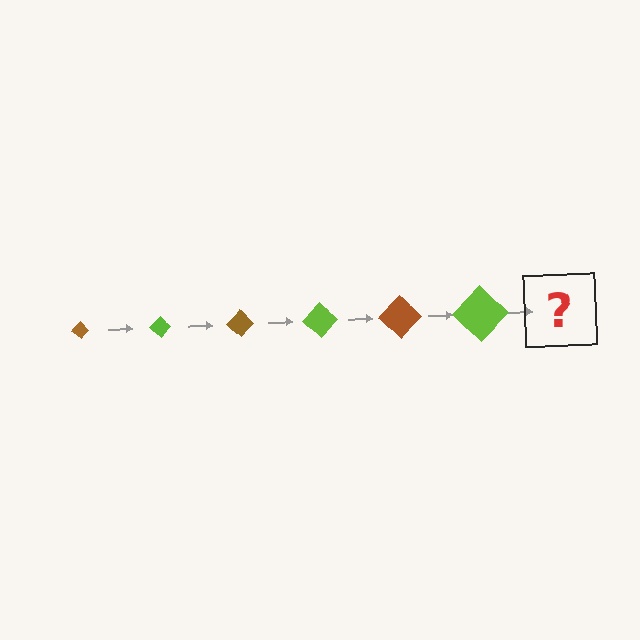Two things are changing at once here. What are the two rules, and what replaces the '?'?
The two rules are that the diamond grows larger each step and the color cycles through brown and lime. The '?' should be a brown diamond, larger than the previous one.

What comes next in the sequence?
The next element should be a brown diamond, larger than the previous one.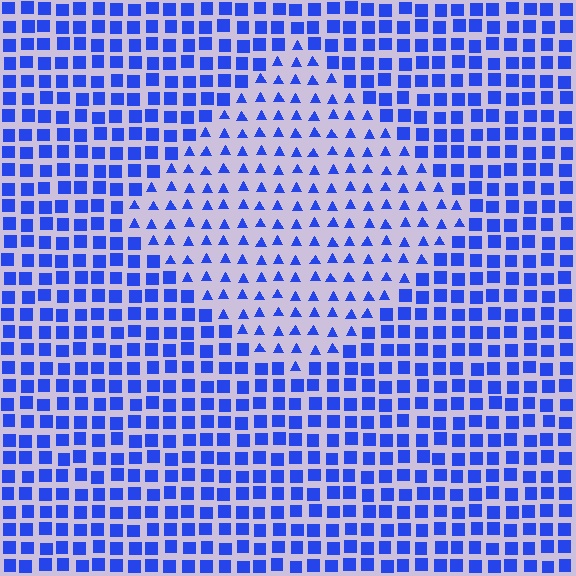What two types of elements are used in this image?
The image uses triangles inside the diamond region and squares outside it.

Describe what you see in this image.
The image is filled with small blue elements arranged in a uniform grid. A diamond-shaped region contains triangles, while the surrounding area contains squares. The boundary is defined purely by the change in element shape.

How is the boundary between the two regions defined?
The boundary is defined by a change in element shape: triangles inside vs. squares outside. All elements share the same color and spacing.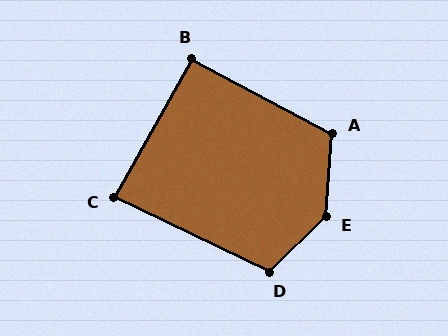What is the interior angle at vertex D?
Approximately 110 degrees (obtuse).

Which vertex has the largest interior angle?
E, at approximately 138 degrees.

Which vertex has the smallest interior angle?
C, at approximately 86 degrees.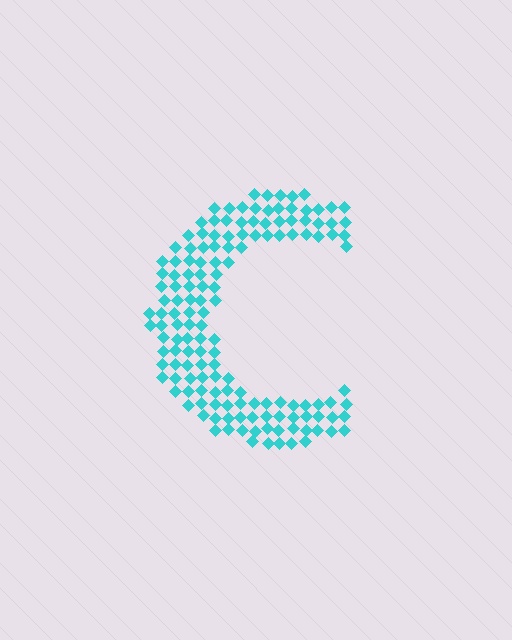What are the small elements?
The small elements are diamonds.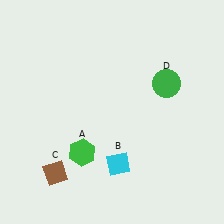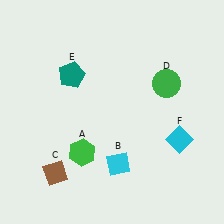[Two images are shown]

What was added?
A teal pentagon (E), a cyan diamond (F) were added in Image 2.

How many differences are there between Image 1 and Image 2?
There are 2 differences between the two images.